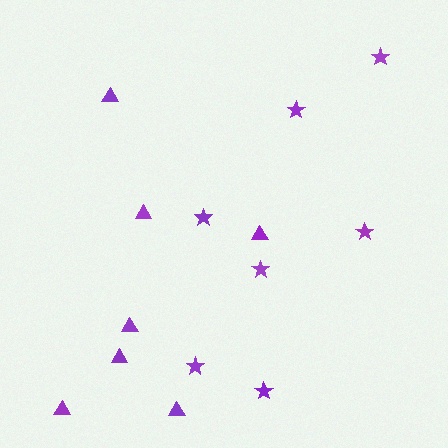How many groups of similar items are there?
There are 2 groups: one group of stars (7) and one group of triangles (7).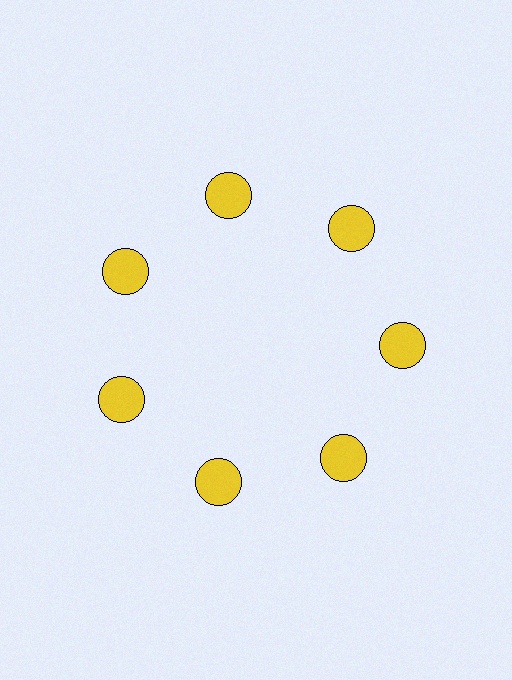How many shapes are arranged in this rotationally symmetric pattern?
There are 7 shapes, arranged in 7 groups of 1.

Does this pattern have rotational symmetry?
Yes, this pattern has 7-fold rotational symmetry. It looks the same after rotating 51 degrees around the center.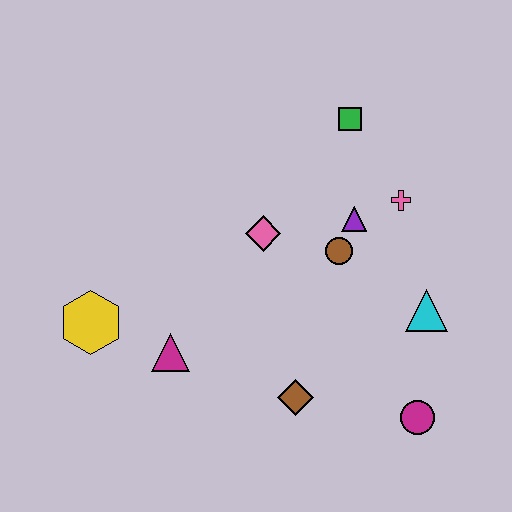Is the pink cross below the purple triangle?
No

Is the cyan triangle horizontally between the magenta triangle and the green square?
No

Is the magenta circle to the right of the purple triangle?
Yes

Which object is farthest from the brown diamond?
The green square is farthest from the brown diamond.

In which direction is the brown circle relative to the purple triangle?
The brown circle is below the purple triangle.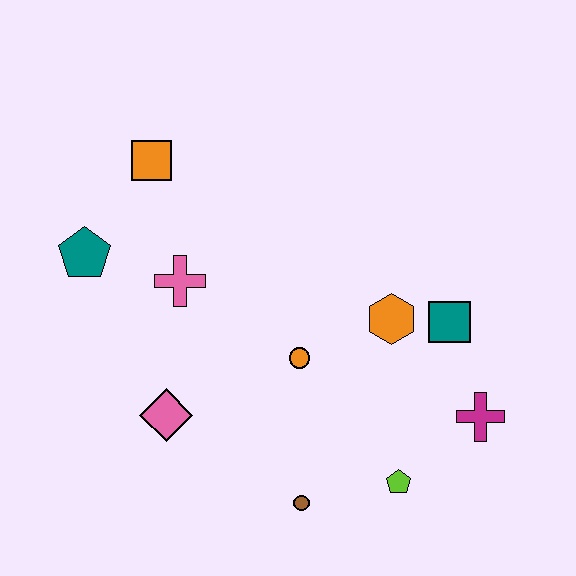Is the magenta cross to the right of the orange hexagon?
Yes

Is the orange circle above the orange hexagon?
No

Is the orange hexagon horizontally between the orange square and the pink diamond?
No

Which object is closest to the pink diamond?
The pink cross is closest to the pink diamond.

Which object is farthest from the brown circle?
The orange square is farthest from the brown circle.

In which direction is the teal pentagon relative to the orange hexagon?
The teal pentagon is to the left of the orange hexagon.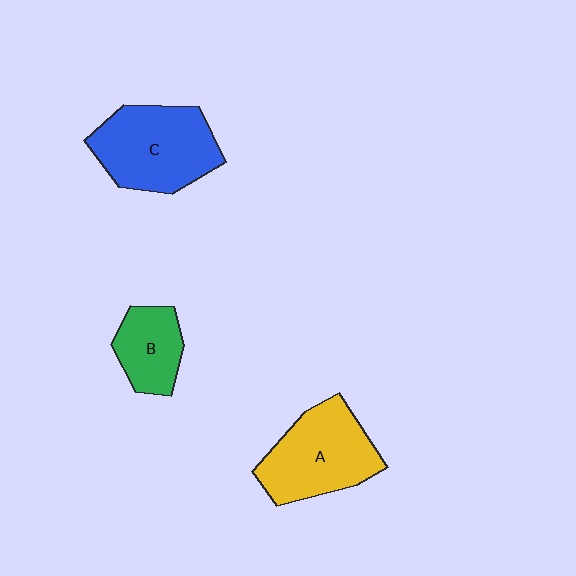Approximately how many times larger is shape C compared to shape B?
Approximately 1.8 times.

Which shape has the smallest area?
Shape B (green).